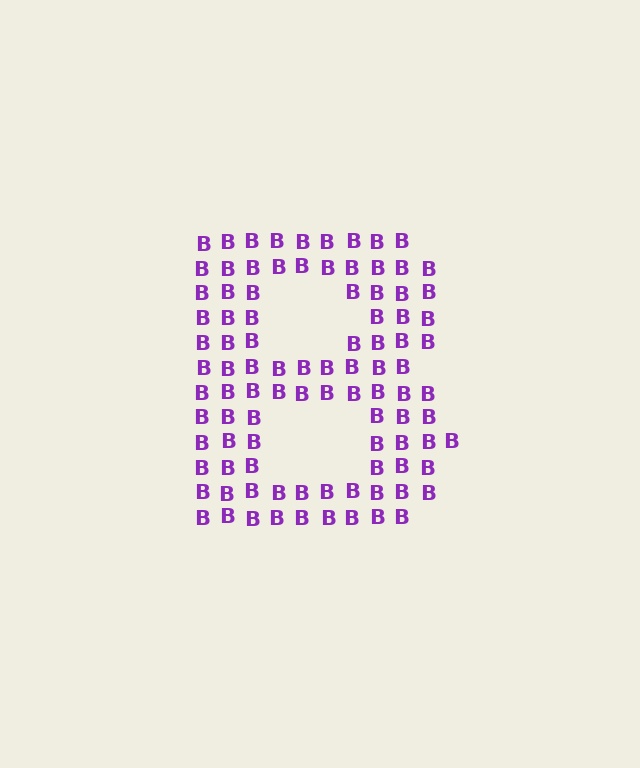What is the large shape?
The large shape is the letter B.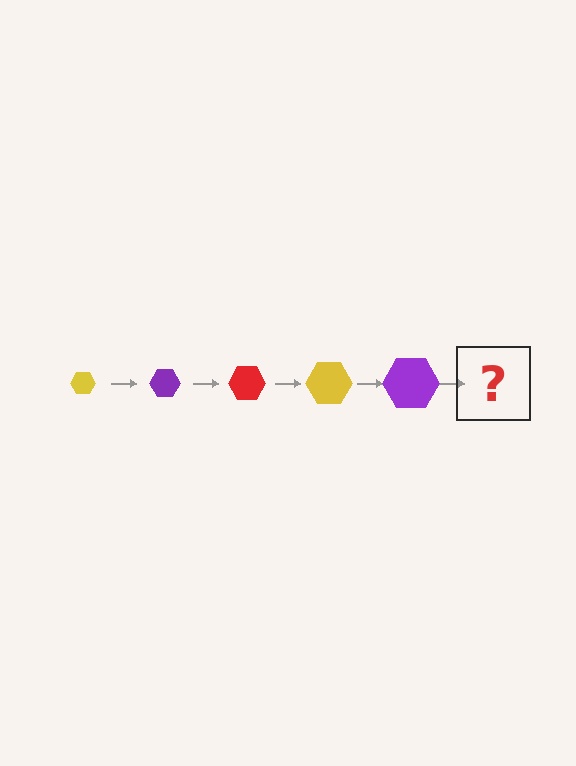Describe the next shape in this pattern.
It should be a red hexagon, larger than the previous one.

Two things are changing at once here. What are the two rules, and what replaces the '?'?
The two rules are that the hexagon grows larger each step and the color cycles through yellow, purple, and red. The '?' should be a red hexagon, larger than the previous one.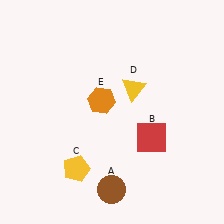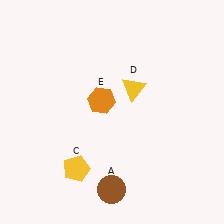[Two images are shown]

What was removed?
The red square (B) was removed in Image 2.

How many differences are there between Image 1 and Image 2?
There is 1 difference between the two images.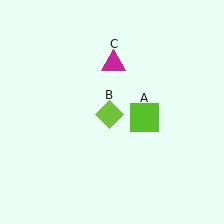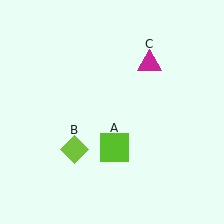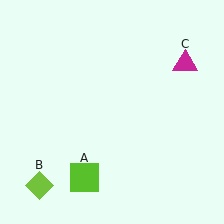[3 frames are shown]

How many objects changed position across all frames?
3 objects changed position: lime square (object A), lime diamond (object B), magenta triangle (object C).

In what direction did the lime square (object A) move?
The lime square (object A) moved down and to the left.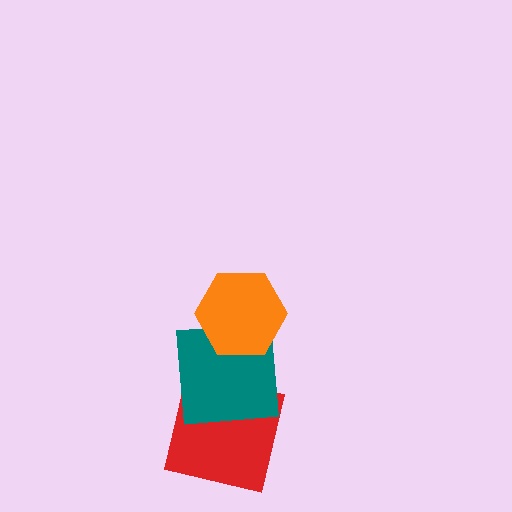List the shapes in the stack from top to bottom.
From top to bottom: the orange hexagon, the teal square, the red square.